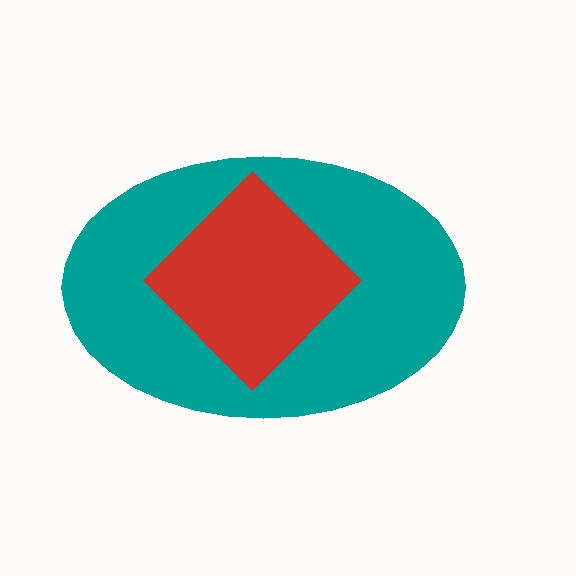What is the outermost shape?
The teal ellipse.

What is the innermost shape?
The red diamond.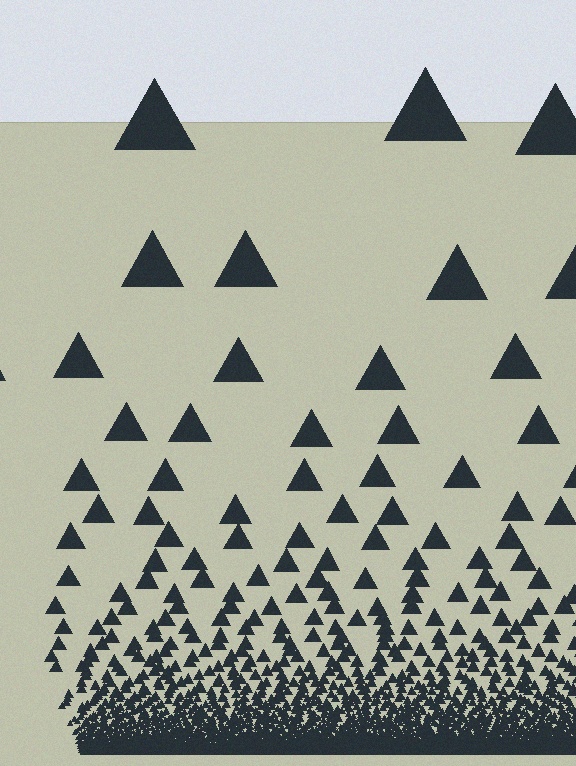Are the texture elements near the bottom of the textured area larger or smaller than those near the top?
Smaller. The gradient is inverted — elements near the bottom are smaller and denser.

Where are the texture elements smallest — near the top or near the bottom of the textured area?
Near the bottom.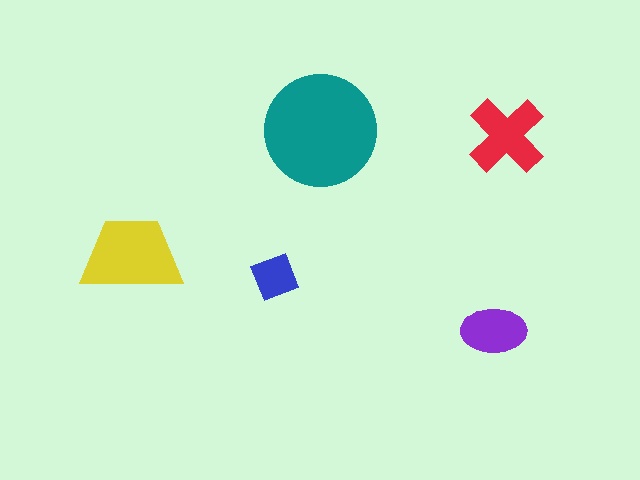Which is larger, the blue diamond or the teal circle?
The teal circle.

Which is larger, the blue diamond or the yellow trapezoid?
The yellow trapezoid.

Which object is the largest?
The teal circle.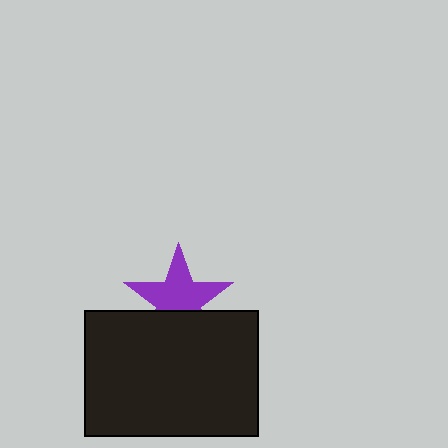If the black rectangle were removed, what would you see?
You would see the complete purple star.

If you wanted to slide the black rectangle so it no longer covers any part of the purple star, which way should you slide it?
Slide it down — that is the most direct way to separate the two shapes.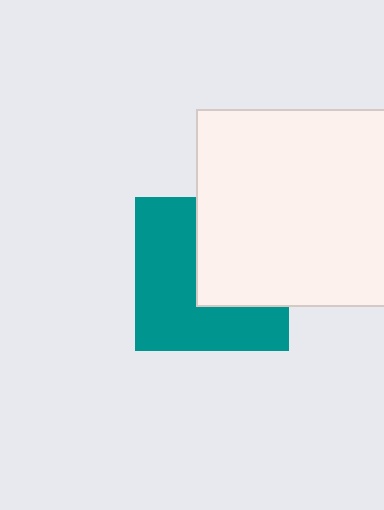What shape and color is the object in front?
The object in front is a white square.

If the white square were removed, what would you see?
You would see the complete teal square.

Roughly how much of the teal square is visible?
About half of it is visible (roughly 56%).